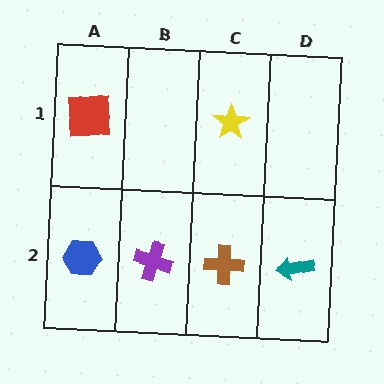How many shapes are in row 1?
2 shapes.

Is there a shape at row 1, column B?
No, that cell is empty.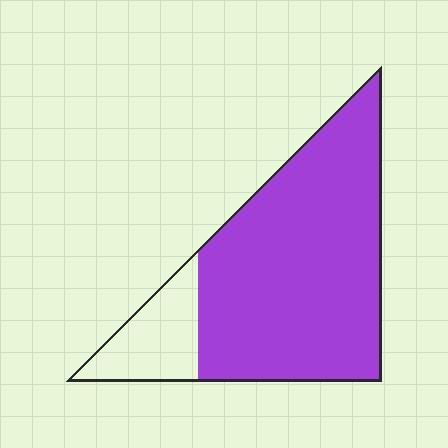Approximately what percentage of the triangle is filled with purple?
Approximately 80%.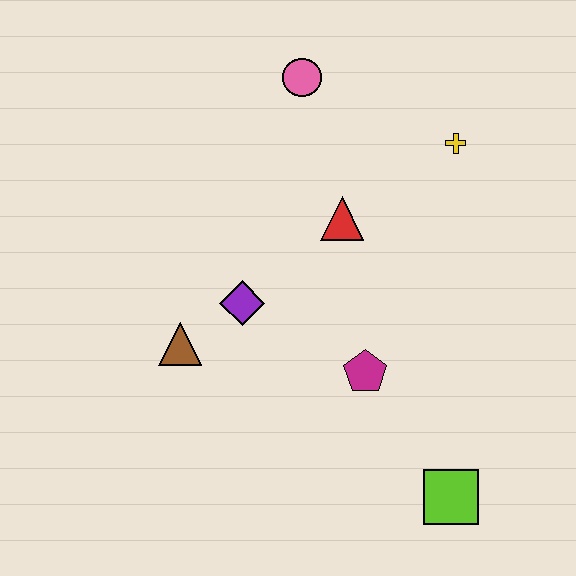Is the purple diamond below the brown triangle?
No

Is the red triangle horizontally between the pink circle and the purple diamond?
No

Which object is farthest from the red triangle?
The lime square is farthest from the red triangle.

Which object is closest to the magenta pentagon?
The purple diamond is closest to the magenta pentagon.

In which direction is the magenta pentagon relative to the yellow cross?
The magenta pentagon is below the yellow cross.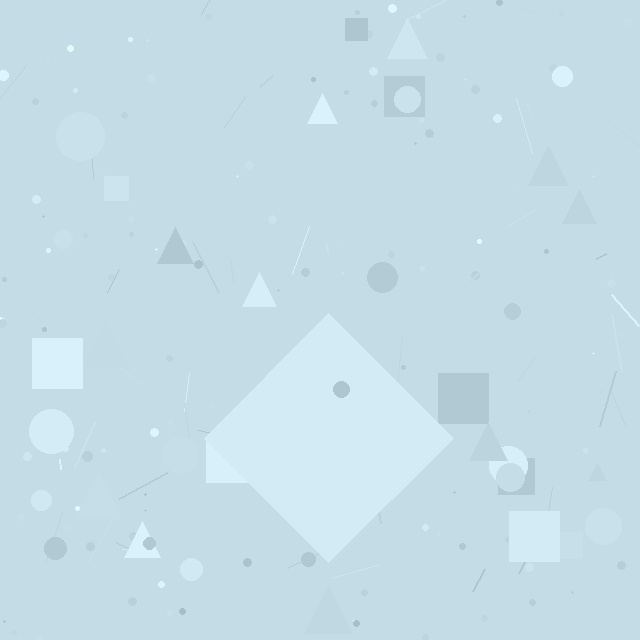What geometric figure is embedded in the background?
A diamond is embedded in the background.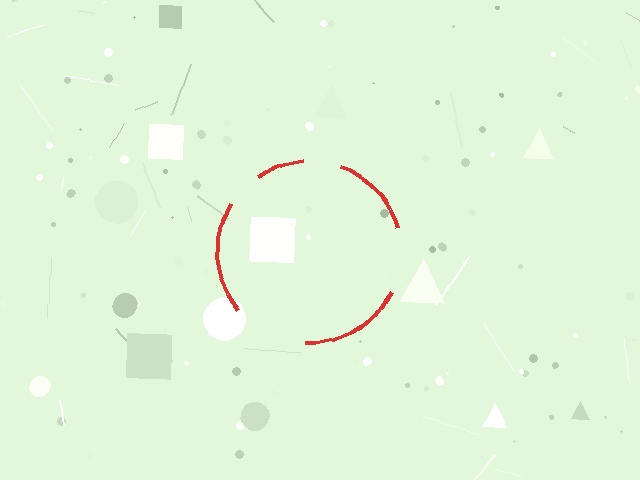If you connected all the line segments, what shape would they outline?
They would outline a circle.